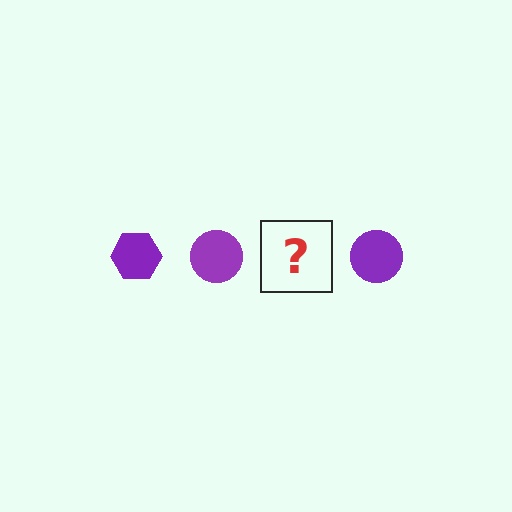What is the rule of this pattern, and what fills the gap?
The rule is that the pattern cycles through hexagon, circle shapes in purple. The gap should be filled with a purple hexagon.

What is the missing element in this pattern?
The missing element is a purple hexagon.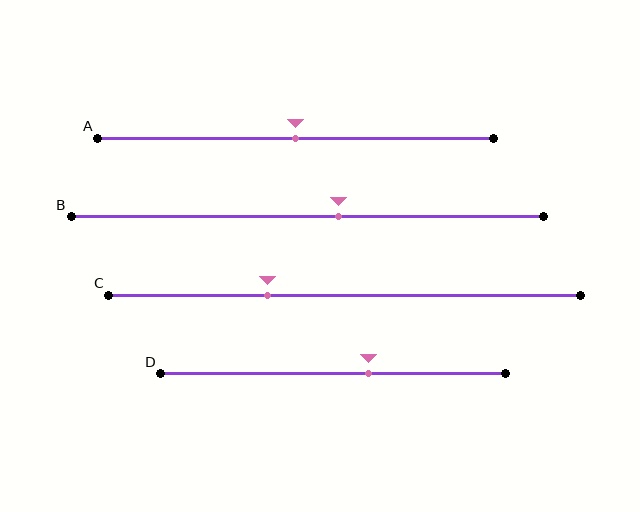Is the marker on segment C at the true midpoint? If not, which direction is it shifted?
No, the marker on segment C is shifted to the left by about 16% of the segment length.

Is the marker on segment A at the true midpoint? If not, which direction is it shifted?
Yes, the marker on segment A is at the true midpoint.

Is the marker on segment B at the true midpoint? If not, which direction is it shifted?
No, the marker on segment B is shifted to the right by about 7% of the segment length.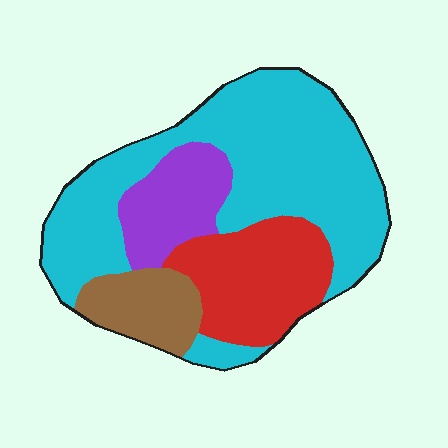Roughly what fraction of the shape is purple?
Purple takes up about one eighth (1/8) of the shape.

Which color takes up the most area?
Cyan, at roughly 55%.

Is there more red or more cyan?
Cyan.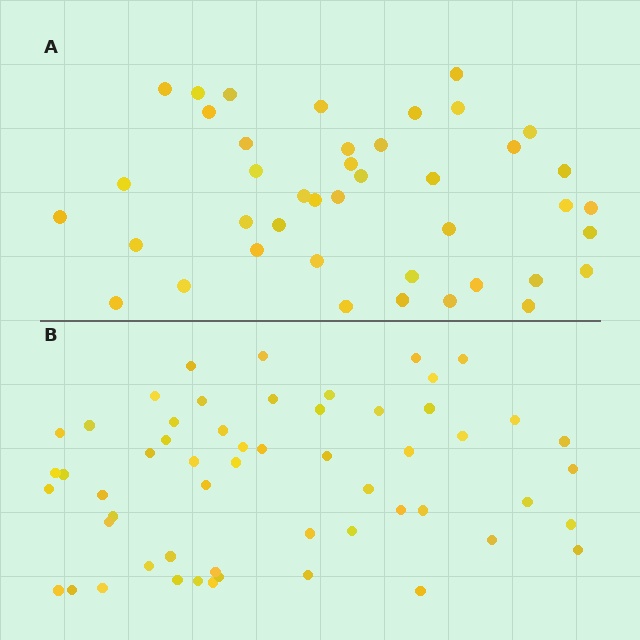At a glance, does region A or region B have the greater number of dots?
Region B (the bottom region) has more dots.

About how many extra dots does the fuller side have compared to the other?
Region B has approximately 15 more dots than region A.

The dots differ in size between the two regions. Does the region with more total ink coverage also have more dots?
No. Region A has more total ink coverage because its dots are larger, but region B actually contains more individual dots. Total area can be misleading — the number of items is what matters here.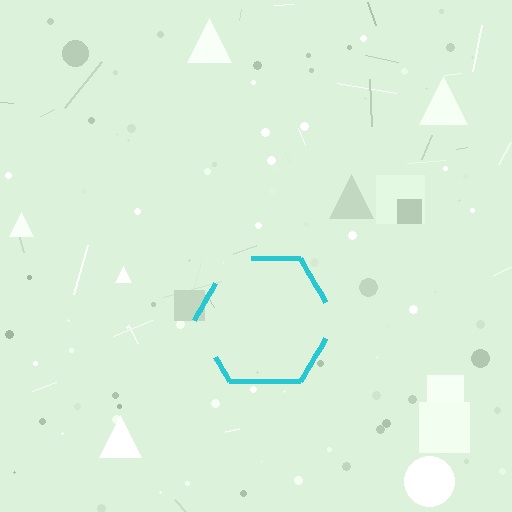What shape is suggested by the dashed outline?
The dashed outline suggests a hexagon.